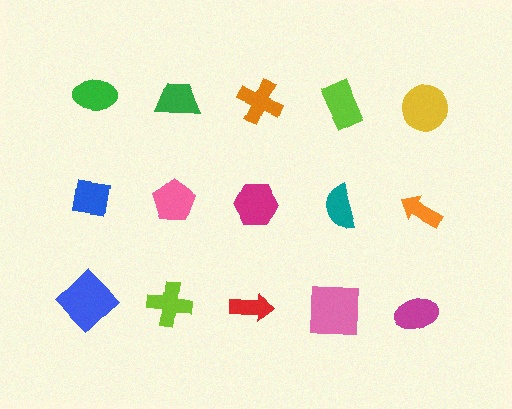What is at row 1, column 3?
An orange cross.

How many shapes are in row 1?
5 shapes.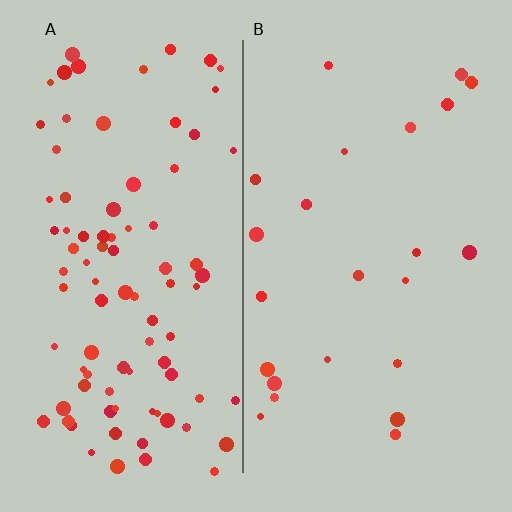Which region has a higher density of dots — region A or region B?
A (the left).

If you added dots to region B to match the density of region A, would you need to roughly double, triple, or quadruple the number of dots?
Approximately quadruple.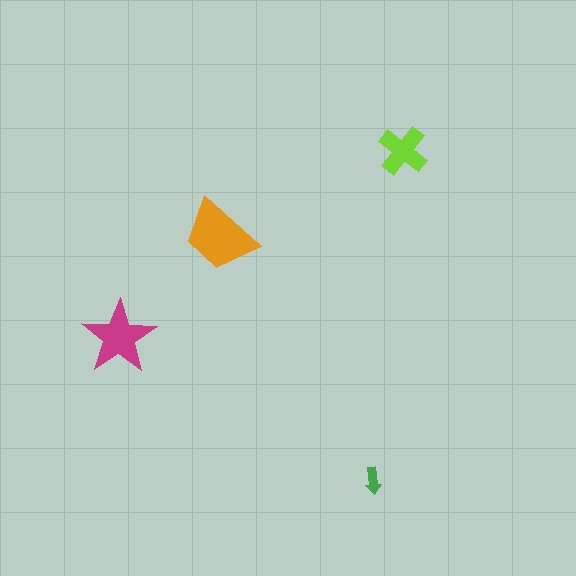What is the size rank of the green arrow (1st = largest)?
4th.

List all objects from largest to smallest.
The orange trapezoid, the magenta star, the lime cross, the green arrow.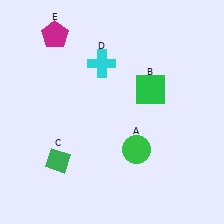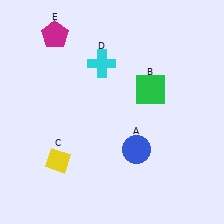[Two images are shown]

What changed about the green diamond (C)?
In Image 1, C is green. In Image 2, it changed to yellow.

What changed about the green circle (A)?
In Image 1, A is green. In Image 2, it changed to blue.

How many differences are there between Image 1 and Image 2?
There are 2 differences between the two images.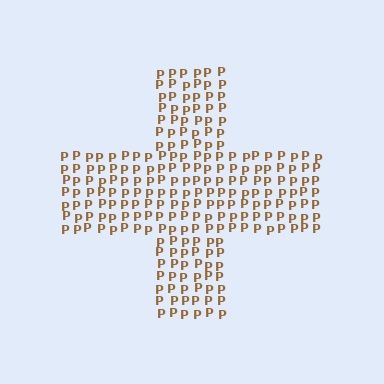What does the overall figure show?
The overall figure shows a cross.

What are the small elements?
The small elements are letter P's.